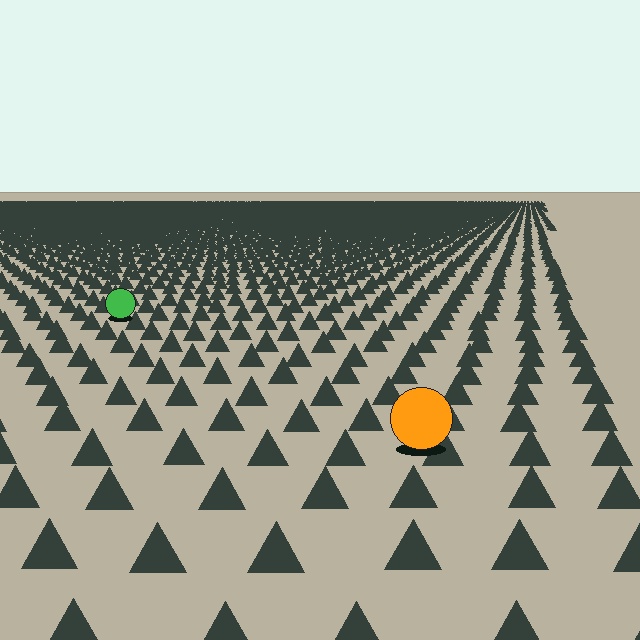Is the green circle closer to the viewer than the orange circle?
No. The orange circle is closer — you can tell from the texture gradient: the ground texture is coarser near it.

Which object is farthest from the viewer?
The green circle is farthest from the viewer. It appears smaller and the ground texture around it is denser.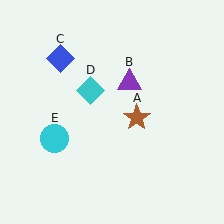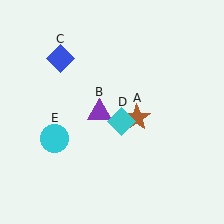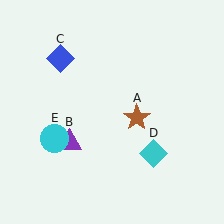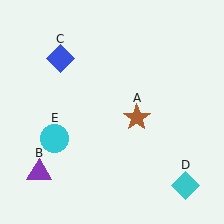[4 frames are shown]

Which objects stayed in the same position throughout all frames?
Brown star (object A) and blue diamond (object C) and cyan circle (object E) remained stationary.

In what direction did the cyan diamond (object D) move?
The cyan diamond (object D) moved down and to the right.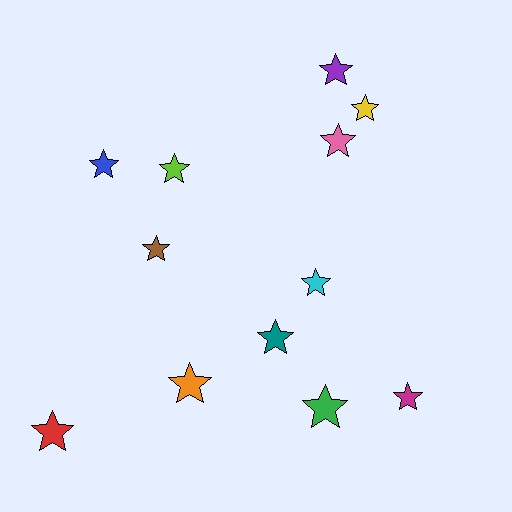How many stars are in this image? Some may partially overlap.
There are 12 stars.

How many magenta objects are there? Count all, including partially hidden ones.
There is 1 magenta object.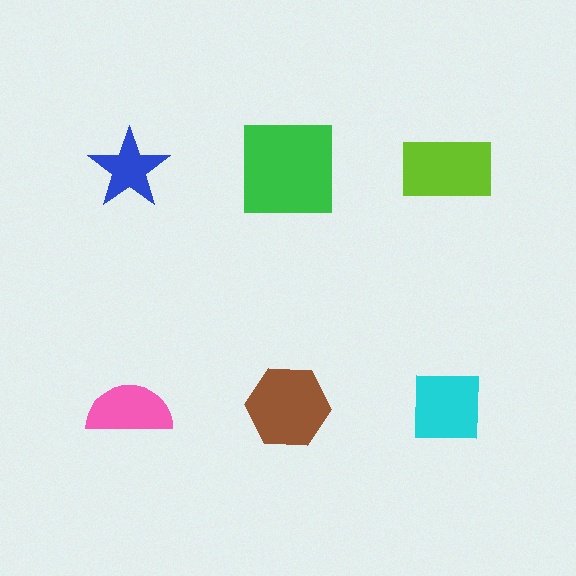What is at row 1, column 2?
A green square.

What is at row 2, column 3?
A cyan square.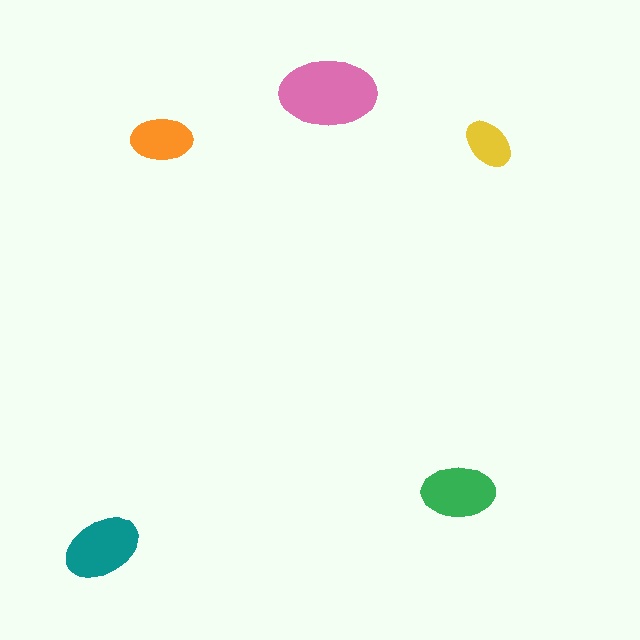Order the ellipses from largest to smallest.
the pink one, the teal one, the green one, the orange one, the yellow one.